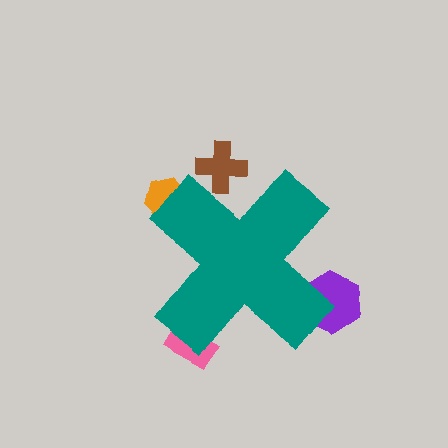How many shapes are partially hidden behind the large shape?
4 shapes are partially hidden.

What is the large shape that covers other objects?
A teal cross.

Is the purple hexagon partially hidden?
Yes, the purple hexagon is partially hidden behind the teal cross.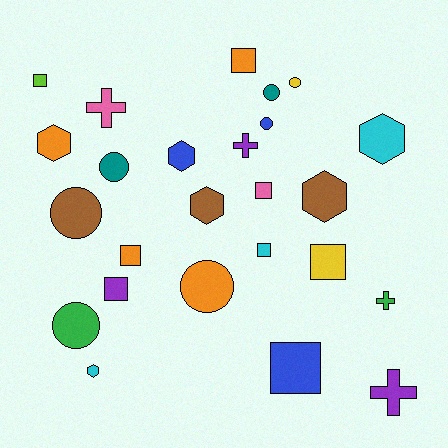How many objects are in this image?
There are 25 objects.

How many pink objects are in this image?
There are 2 pink objects.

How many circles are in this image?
There are 7 circles.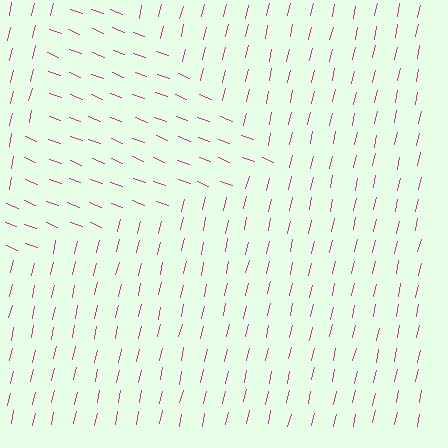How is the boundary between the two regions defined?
The boundary is defined purely by a change in line orientation (approximately 81 degrees difference). All lines are the same color and thickness.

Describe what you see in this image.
The image is filled with small magenta line segments. A triangle region in the image has lines oriented differently from the surrounding lines, creating a visible texture boundary.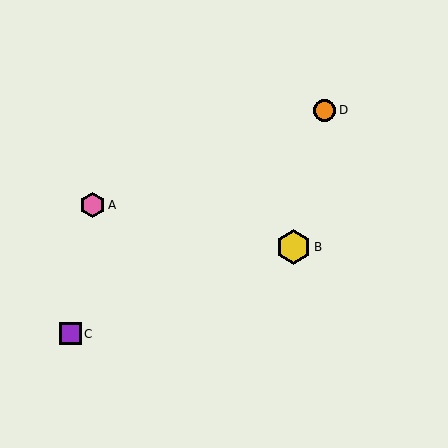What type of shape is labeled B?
Shape B is a yellow hexagon.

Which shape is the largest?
The yellow hexagon (labeled B) is the largest.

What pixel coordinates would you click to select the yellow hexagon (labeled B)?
Click at (293, 247) to select the yellow hexagon B.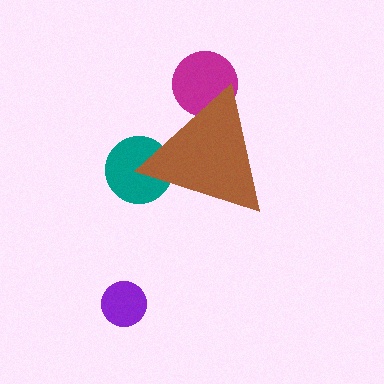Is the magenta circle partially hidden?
Yes, the magenta circle is partially hidden behind the brown triangle.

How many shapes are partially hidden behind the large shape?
2 shapes are partially hidden.